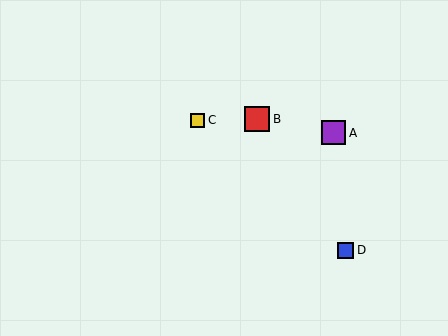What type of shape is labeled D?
Shape D is a blue square.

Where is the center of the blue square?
The center of the blue square is at (346, 250).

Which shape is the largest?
The red square (labeled B) is the largest.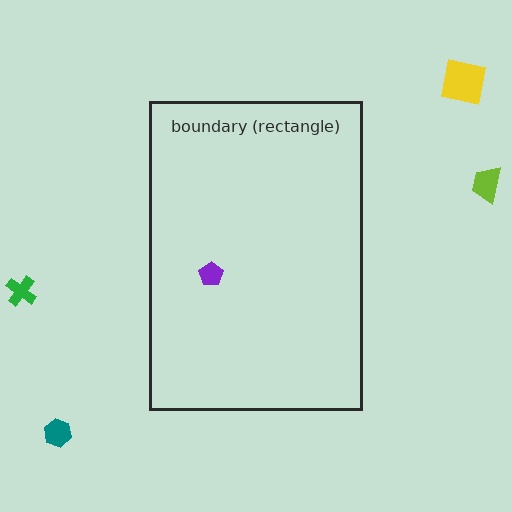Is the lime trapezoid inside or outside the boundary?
Outside.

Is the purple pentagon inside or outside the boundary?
Inside.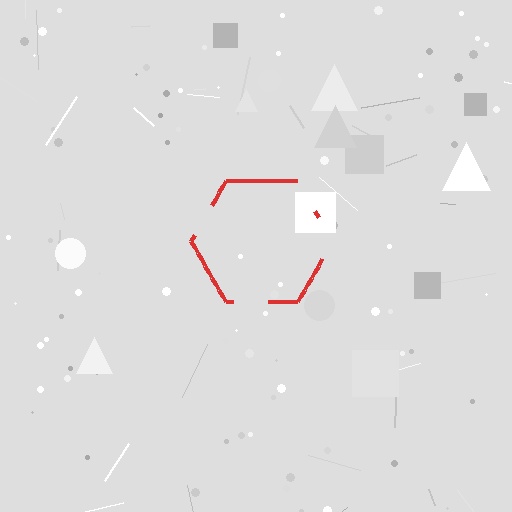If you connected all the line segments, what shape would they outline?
They would outline a hexagon.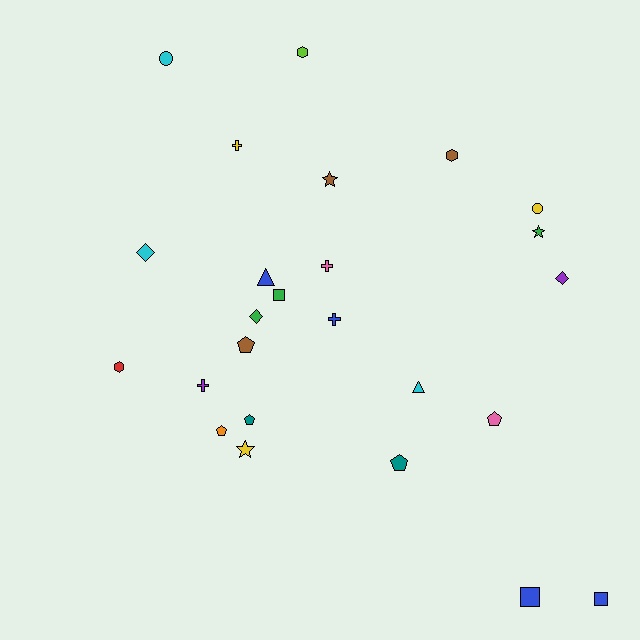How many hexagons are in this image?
There are 3 hexagons.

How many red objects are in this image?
There is 1 red object.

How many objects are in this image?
There are 25 objects.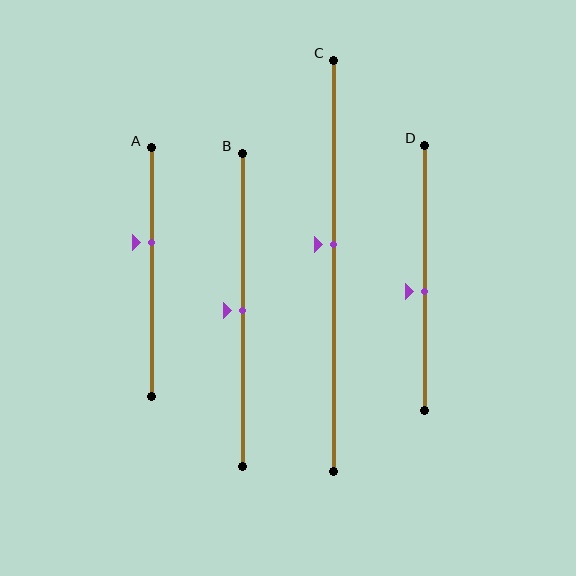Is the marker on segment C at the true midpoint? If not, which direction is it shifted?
No, the marker on segment C is shifted upward by about 5% of the segment length.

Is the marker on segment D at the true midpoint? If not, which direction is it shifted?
No, the marker on segment D is shifted downward by about 5% of the segment length.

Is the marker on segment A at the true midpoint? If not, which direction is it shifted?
No, the marker on segment A is shifted upward by about 12% of the segment length.